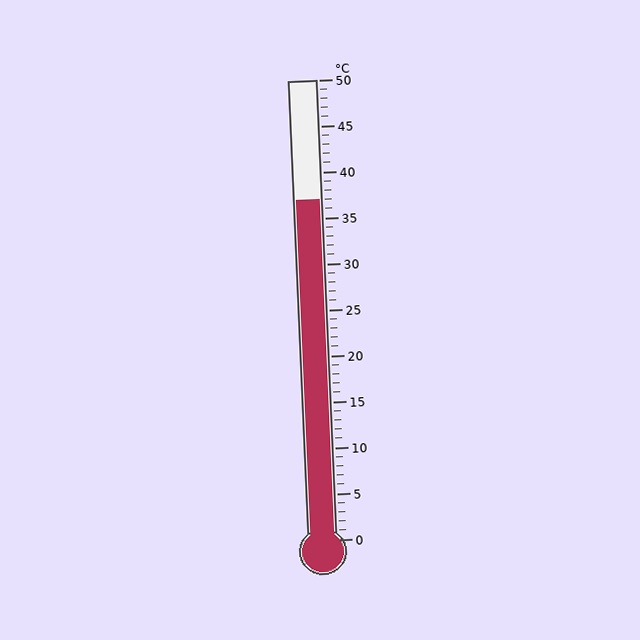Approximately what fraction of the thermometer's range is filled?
The thermometer is filled to approximately 75% of its range.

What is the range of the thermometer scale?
The thermometer scale ranges from 0°C to 50°C.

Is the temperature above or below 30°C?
The temperature is above 30°C.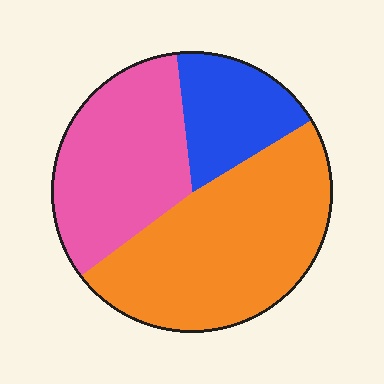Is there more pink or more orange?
Orange.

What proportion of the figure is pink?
Pink covers about 35% of the figure.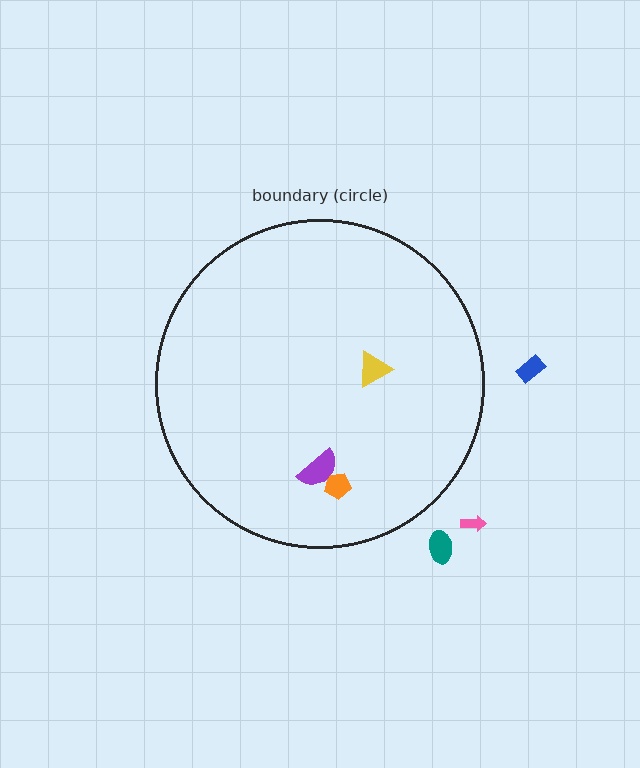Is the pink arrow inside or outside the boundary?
Outside.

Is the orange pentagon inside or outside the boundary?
Inside.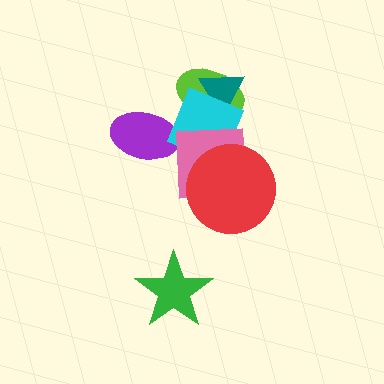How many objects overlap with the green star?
0 objects overlap with the green star.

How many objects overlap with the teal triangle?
2 objects overlap with the teal triangle.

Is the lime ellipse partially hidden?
Yes, it is partially covered by another shape.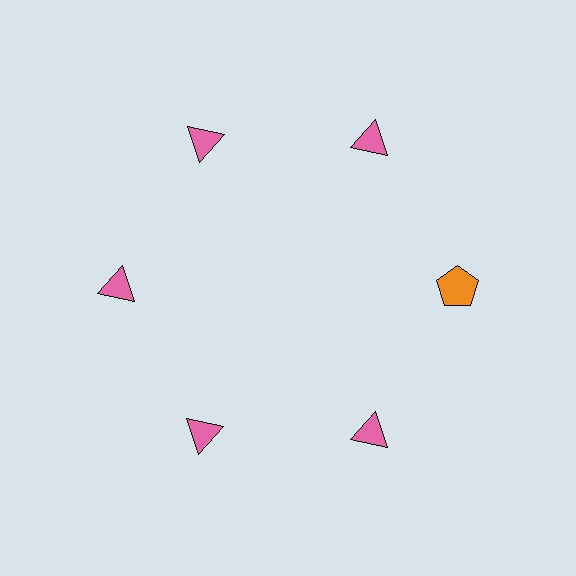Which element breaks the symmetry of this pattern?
The orange pentagon at roughly the 3 o'clock position breaks the symmetry. All other shapes are pink triangles.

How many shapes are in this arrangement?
There are 6 shapes arranged in a ring pattern.